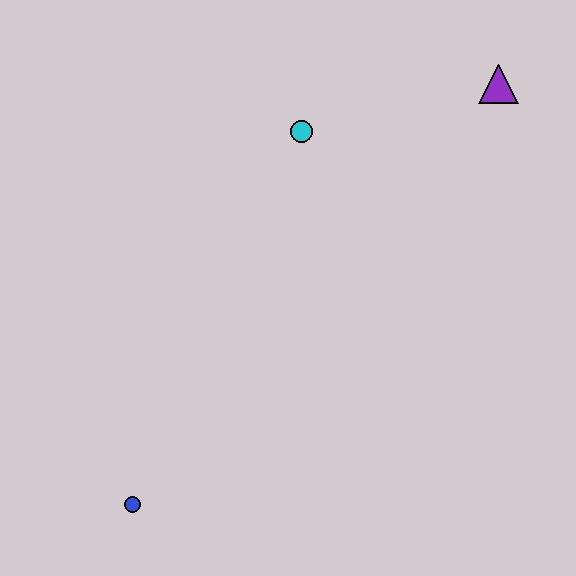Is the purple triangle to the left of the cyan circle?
No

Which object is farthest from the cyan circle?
The blue circle is farthest from the cyan circle.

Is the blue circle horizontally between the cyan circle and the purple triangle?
No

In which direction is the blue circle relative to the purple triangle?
The blue circle is below the purple triangle.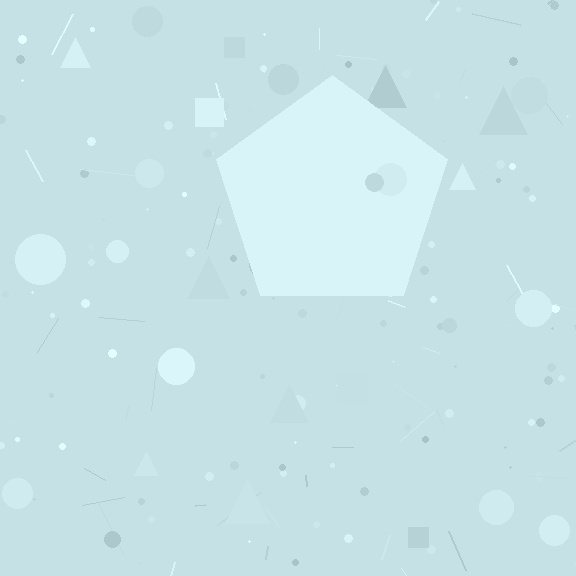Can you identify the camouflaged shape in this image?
The camouflaged shape is a pentagon.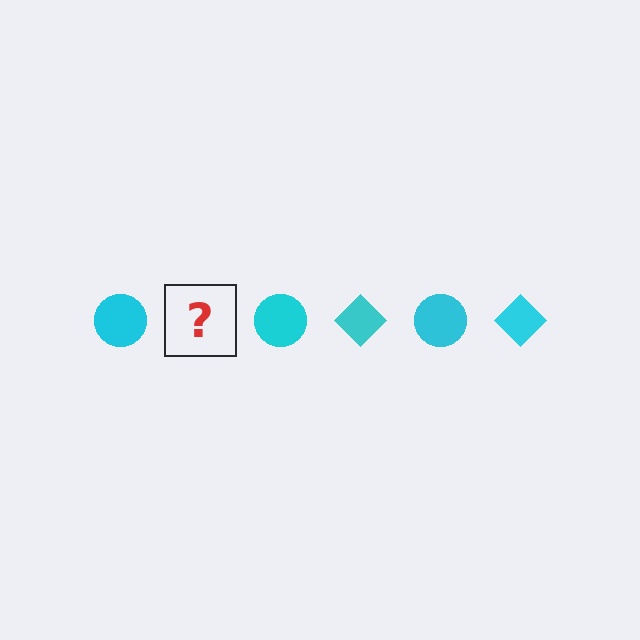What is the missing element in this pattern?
The missing element is a cyan diamond.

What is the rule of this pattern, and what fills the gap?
The rule is that the pattern cycles through circle, diamond shapes in cyan. The gap should be filled with a cyan diamond.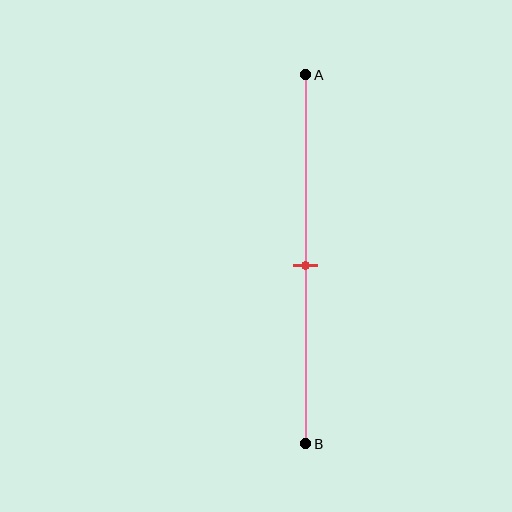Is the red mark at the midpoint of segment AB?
Yes, the mark is approximately at the midpoint.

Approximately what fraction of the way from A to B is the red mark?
The red mark is approximately 50% of the way from A to B.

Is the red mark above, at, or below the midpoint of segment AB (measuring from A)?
The red mark is approximately at the midpoint of segment AB.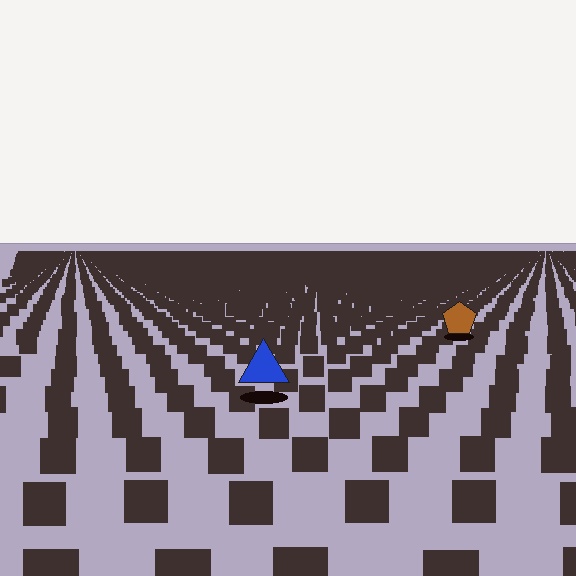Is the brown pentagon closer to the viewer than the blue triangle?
No. The blue triangle is closer — you can tell from the texture gradient: the ground texture is coarser near it.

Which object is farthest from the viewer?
The brown pentagon is farthest from the viewer. It appears smaller and the ground texture around it is denser.